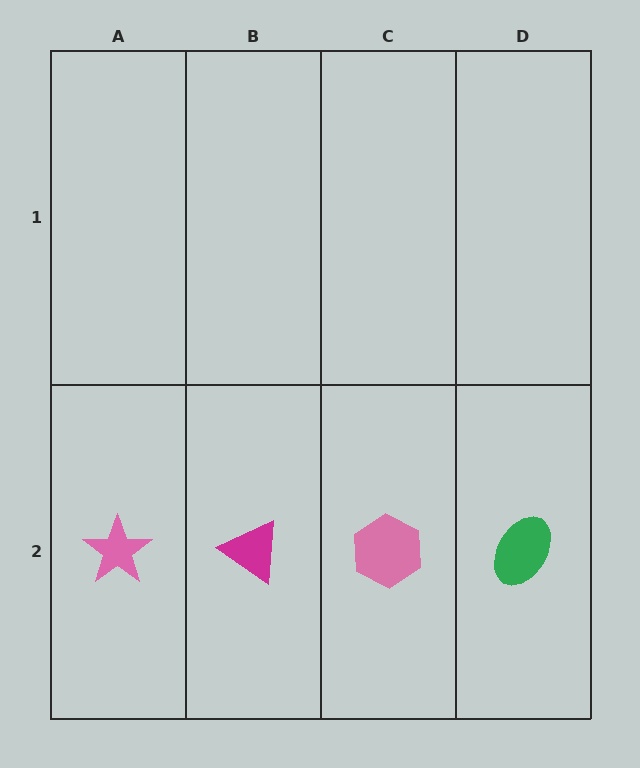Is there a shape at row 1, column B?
No, that cell is empty.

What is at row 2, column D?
A green ellipse.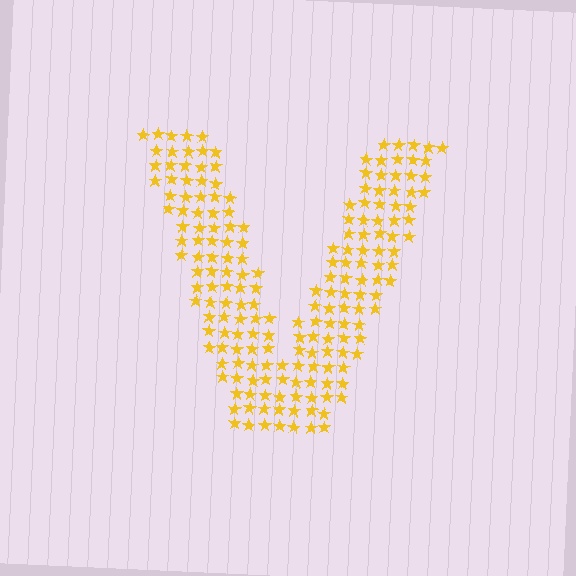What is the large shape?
The large shape is the letter V.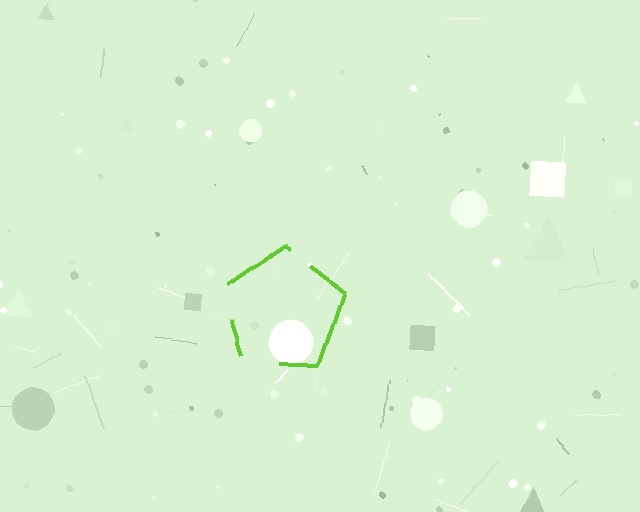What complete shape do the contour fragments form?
The contour fragments form a pentagon.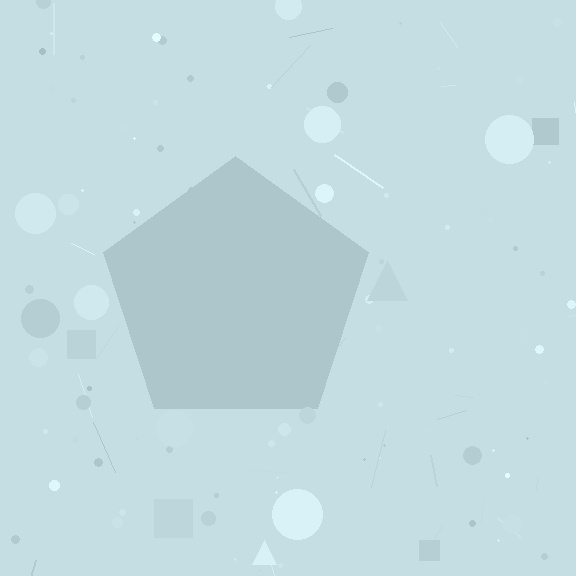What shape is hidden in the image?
A pentagon is hidden in the image.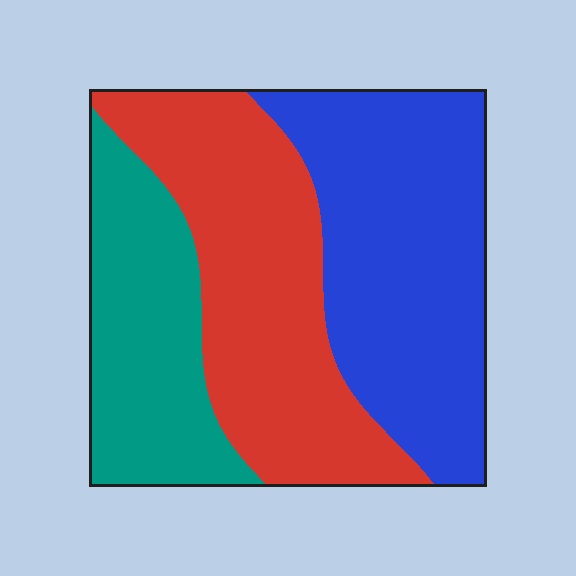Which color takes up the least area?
Teal, at roughly 25%.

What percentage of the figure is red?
Red takes up about three eighths (3/8) of the figure.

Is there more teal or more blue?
Blue.